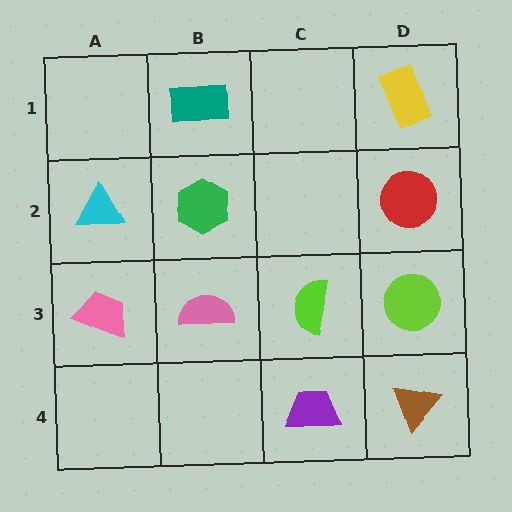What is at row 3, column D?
A lime circle.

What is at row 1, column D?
A yellow rectangle.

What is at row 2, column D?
A red circle.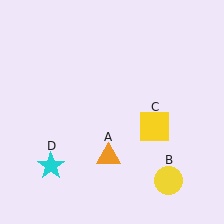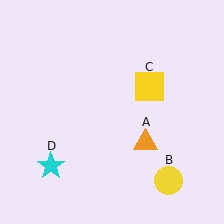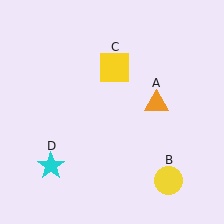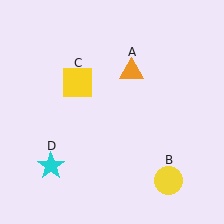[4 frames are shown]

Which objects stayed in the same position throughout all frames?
Yellow circle (object B) and cyan star (object D) remained stationary.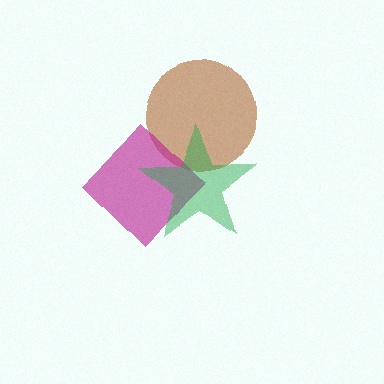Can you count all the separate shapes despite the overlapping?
Yes, there are 3 separate shapes.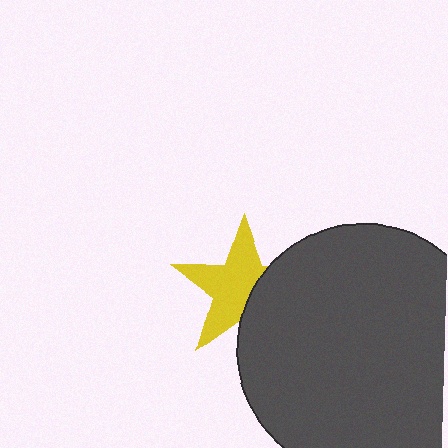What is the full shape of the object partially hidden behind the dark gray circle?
The partially hidden object is a yellow star.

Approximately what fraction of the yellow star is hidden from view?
Roughly 36% of the yellow star is hidden behind the dark gray circle.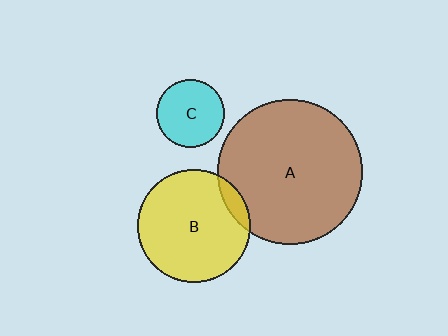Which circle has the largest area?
Circle A (brown).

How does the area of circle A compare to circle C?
Approximately 4.5 times.